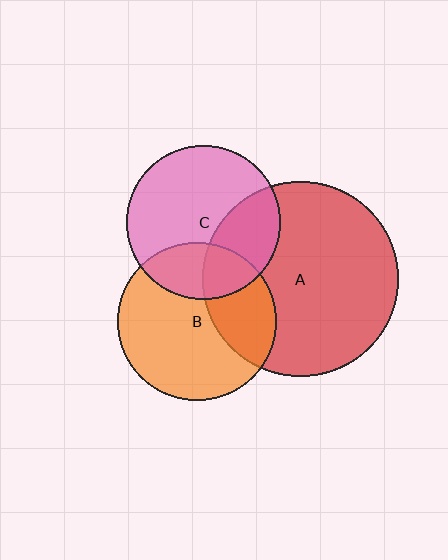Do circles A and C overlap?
Yes.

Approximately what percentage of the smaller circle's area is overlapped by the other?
Approximately 30%.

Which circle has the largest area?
Circle A (red).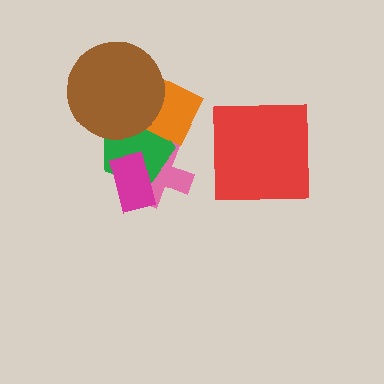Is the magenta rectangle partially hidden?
No, no other shape covers it.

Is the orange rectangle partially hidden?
Yes, it is partially covered by another shape.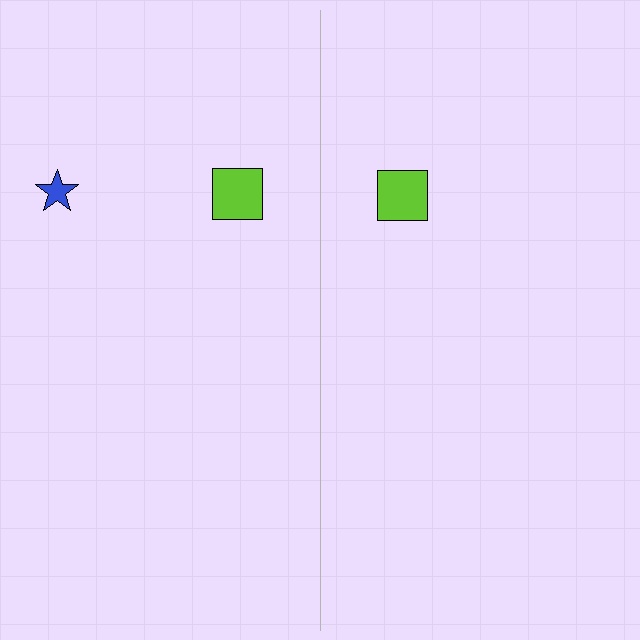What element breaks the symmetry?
A blue star is missing from the right side.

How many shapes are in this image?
There are 3 shapes in this image.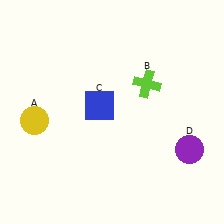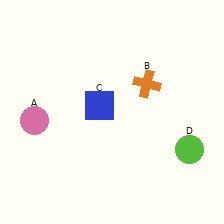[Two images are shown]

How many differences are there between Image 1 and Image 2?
There are 3 differences between the two images.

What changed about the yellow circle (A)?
In Image 1, A is yellow. In Image 2, it changed to pink.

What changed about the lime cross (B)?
In Image 1, B is lime. In Image 2, it changed to orange.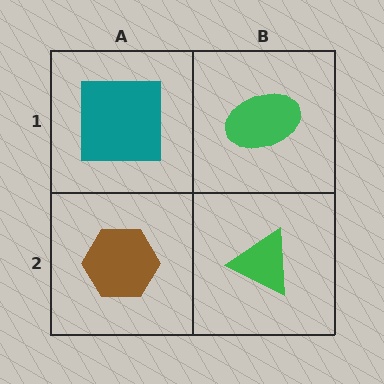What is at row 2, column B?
A green triangle.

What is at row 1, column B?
A green ellipse.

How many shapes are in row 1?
2 shapes.